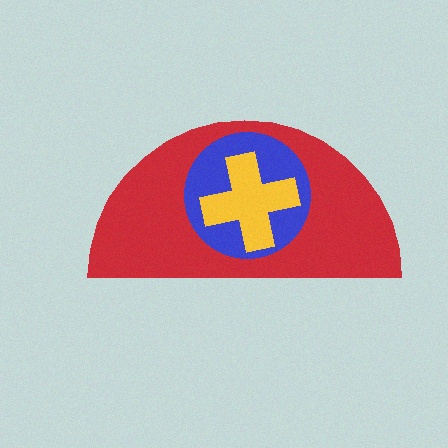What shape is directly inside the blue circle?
The yellow cross.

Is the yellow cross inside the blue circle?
Yes.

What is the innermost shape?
The yellow cross.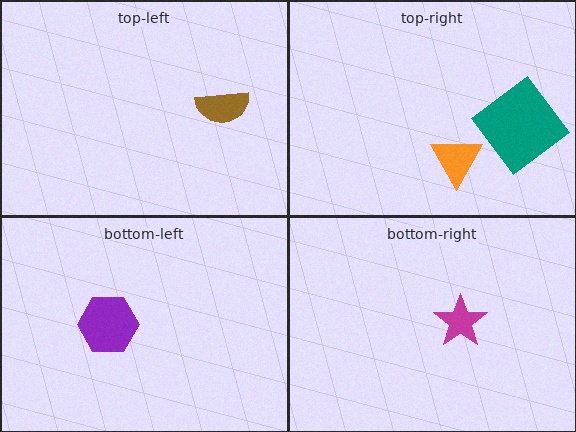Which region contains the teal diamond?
The top-right region.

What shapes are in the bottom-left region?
The purple hexagon.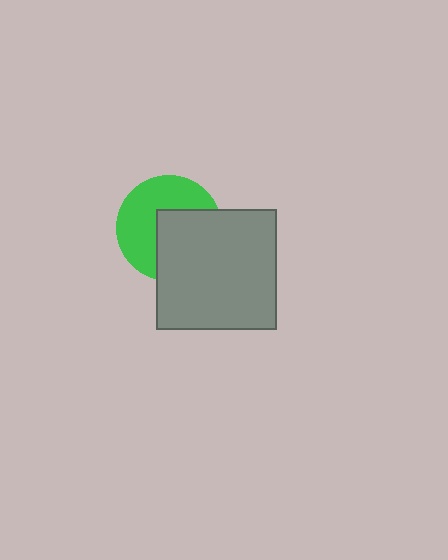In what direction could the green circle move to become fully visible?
The green circle could move toward the upper-left. That would shift it out from behind the gray square entirely.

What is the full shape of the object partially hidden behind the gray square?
The partially hidden object is a green circle.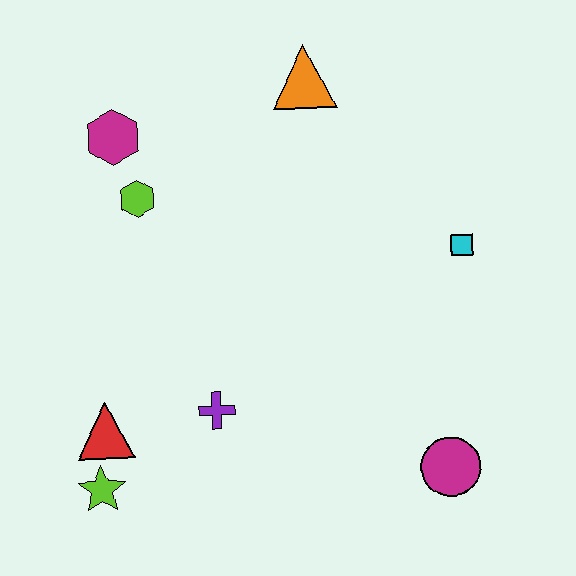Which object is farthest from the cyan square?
The lime star is farthest from the cyan square.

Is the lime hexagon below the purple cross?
No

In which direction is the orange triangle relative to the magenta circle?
The orange triangle is above the magenta circle.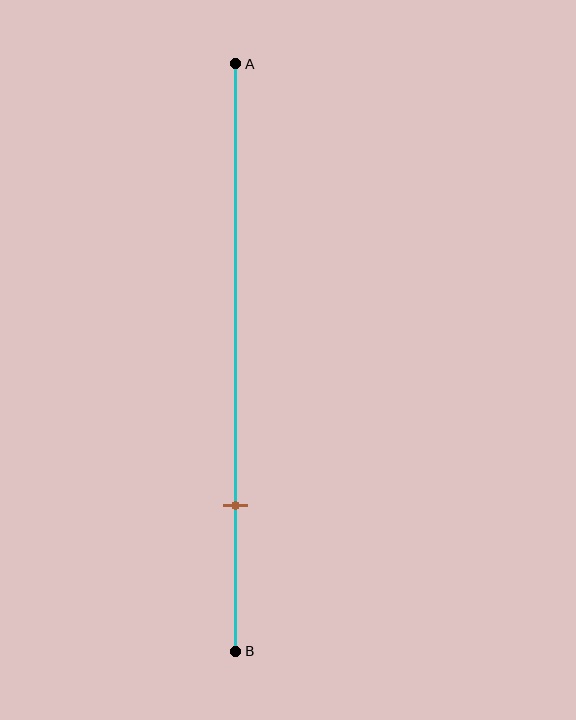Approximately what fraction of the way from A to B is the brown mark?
The brown mark is approximately 75% of the way from A to B.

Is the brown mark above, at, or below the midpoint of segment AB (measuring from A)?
The brown mark is below the midpoint of segment AB.